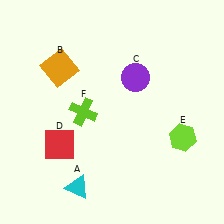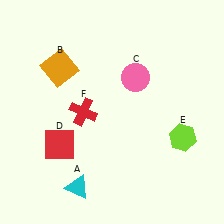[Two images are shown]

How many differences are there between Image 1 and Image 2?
There are 2 differences between the two images.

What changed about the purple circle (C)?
In Image 1, C is purple. In Image 2, it changed to pink.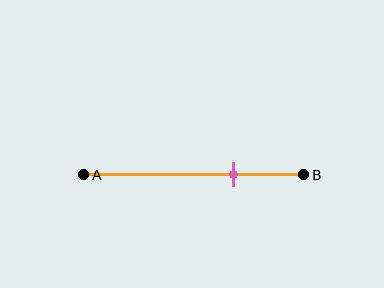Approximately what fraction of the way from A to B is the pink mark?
The pink mark is approximately 70% of the way from A to B.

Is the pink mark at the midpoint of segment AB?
No, the mark is at about 70% from A, not at the 50% midpoint.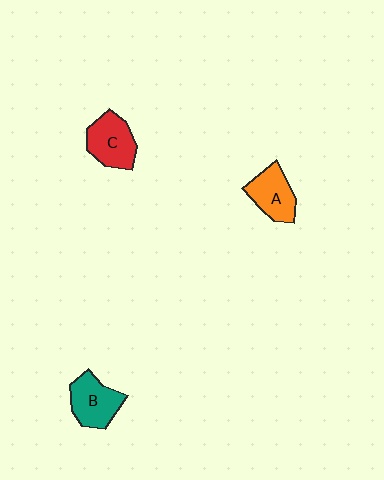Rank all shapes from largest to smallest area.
From largest to smallest: C (red), B (teal), A (orange).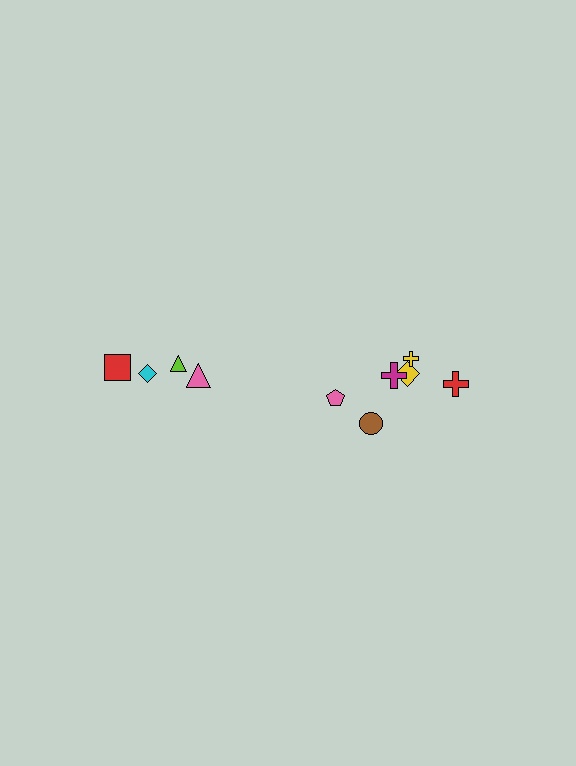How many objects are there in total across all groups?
There are 10 objects.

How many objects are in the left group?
There are 4 objects.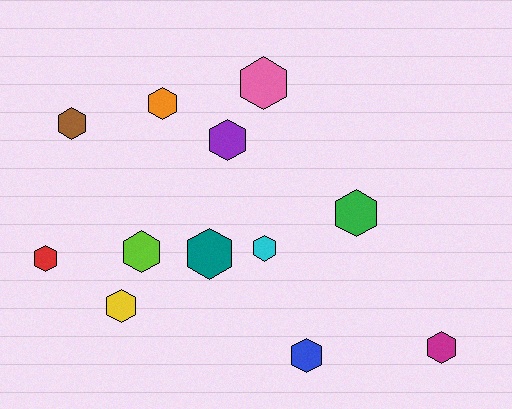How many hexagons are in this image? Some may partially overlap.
There are 12 hexagons.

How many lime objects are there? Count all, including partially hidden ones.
There is 1 lime object.